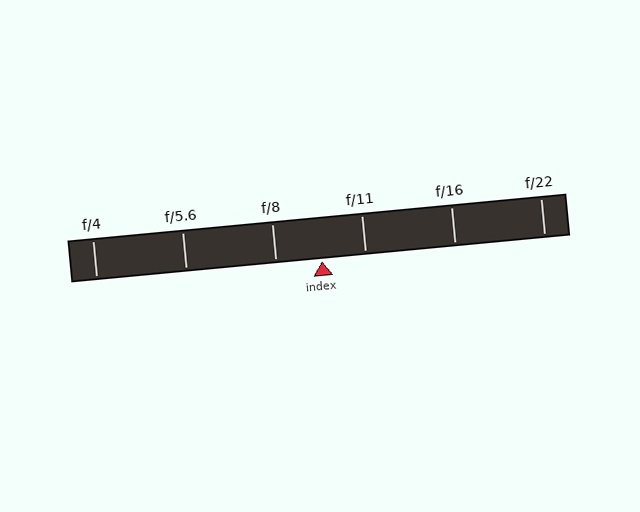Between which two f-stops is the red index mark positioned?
The index mark is between f/8 and f/11.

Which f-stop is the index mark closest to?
The index mark is closest to f/11.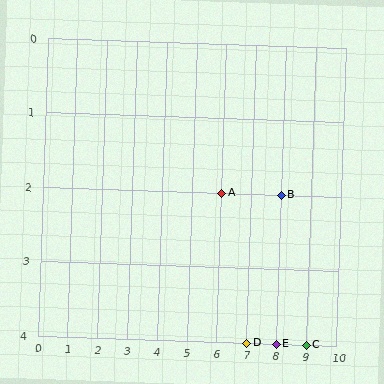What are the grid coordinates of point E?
Point E is at grid coordinates (8, 4).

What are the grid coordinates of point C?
Point C is at grid coordinates (9, 4).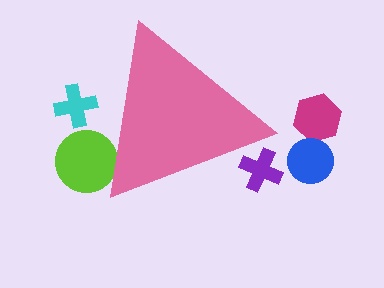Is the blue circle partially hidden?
No, the blue circle is fully visible.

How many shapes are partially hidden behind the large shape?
3 shapes are partially hidden.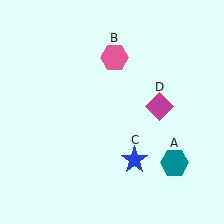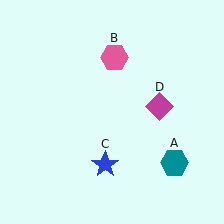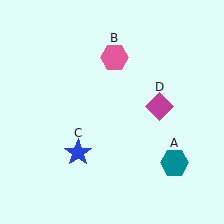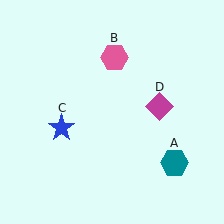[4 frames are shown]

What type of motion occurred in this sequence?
The blue star (object C) rotated clockwise around the center of the scene.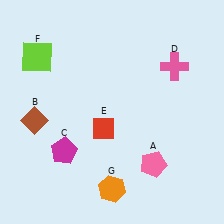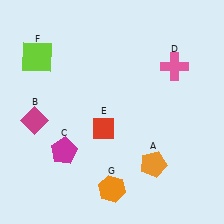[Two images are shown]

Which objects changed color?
A changed from pink to orange. B changed from brown to magenta.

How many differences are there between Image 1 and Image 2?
There are 2 differences between the two images.